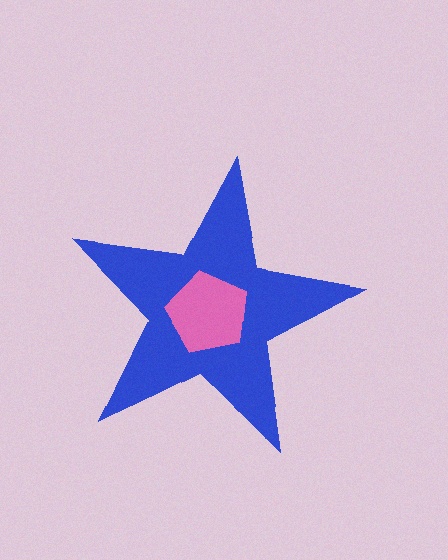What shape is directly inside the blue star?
The pink pentagon.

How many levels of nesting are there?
2.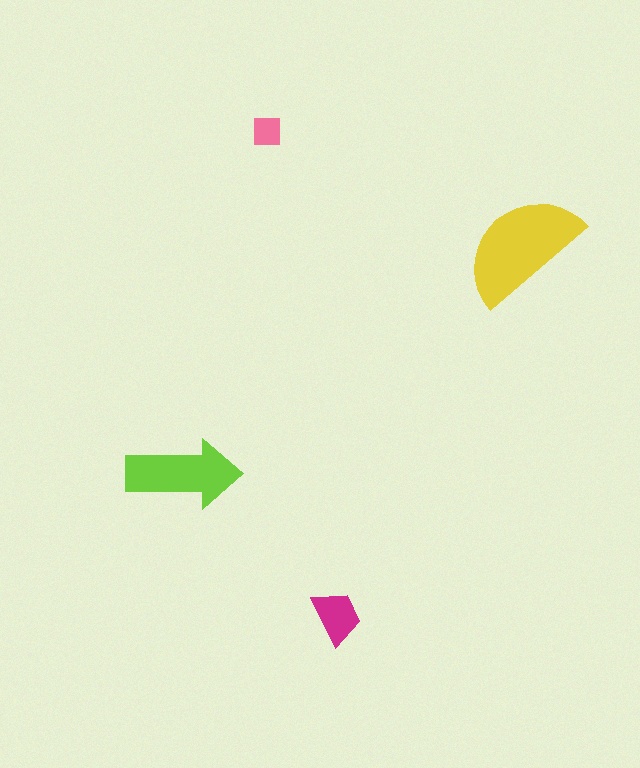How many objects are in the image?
There are 4 objects in the image.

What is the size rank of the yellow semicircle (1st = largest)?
1st.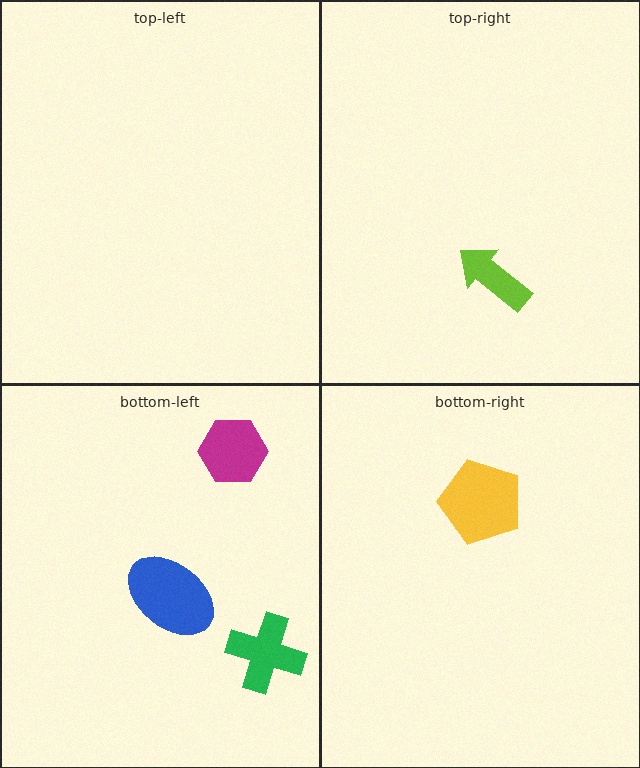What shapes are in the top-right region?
The lime arrow.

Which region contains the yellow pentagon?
The bottom-right region.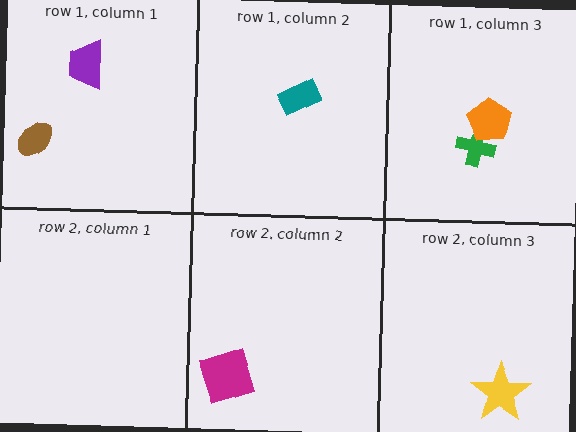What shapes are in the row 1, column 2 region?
The teal rectangle.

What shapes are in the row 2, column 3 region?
The yellow star.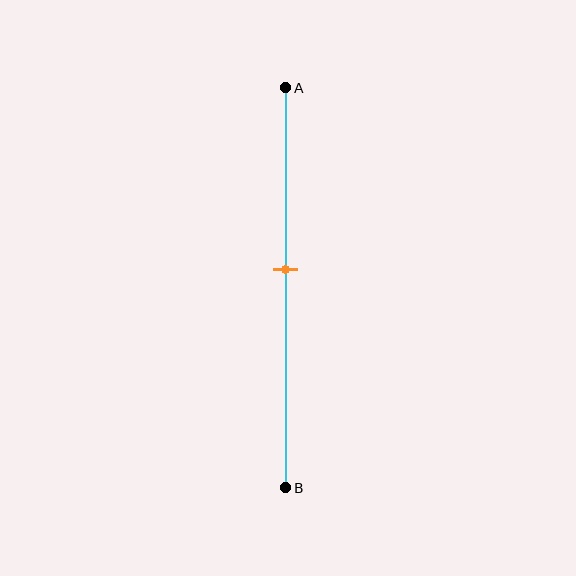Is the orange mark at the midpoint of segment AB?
No, the mark is at about 45% from A, not at the 50% midpoint.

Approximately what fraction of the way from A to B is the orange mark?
The orange mark is approximately 45% of the way from A to B.